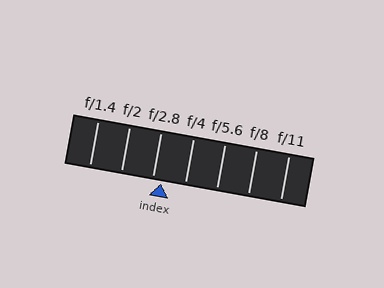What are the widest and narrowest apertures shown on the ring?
The widest aperture shown is f/1.4 and the narrowest is f/11.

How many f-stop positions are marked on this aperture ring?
There are 7 f-stop positions marked.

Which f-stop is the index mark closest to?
The index mark is closest to f/2.8.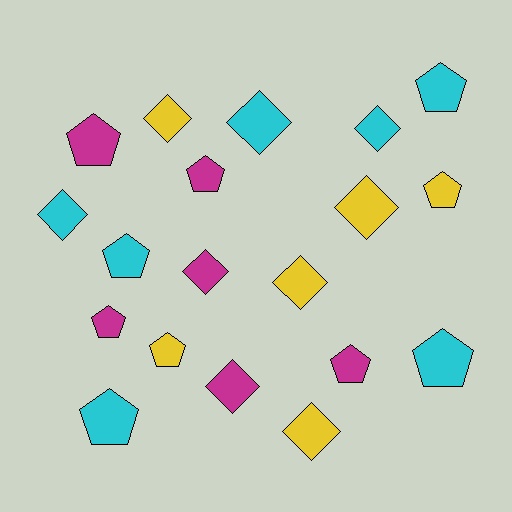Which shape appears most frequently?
Pentagon, with 10 objects.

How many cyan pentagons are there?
There are 4 cyan pentagons.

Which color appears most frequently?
Cyan, with 7 objects.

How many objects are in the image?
There are 19 objects.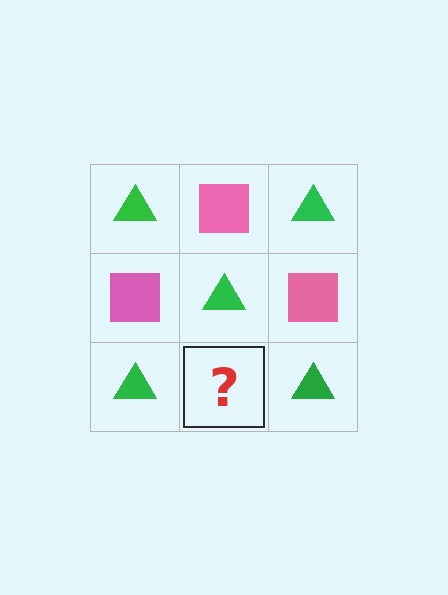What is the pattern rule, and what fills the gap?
The rule is that it alternates green triangle and pink square in a checkerboard pattern. The gap should be filled with a pink square.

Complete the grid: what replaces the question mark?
The question mark should be replaced with a pink square.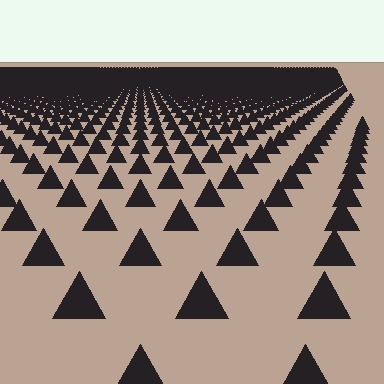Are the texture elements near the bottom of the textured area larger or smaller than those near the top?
Larger. Near the bottom, elements are closer to the viewer and appear at a bigger on-screen size.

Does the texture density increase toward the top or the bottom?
Density increases toward the top.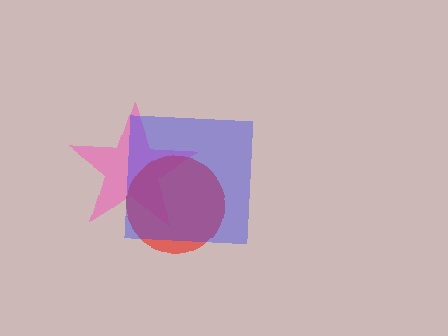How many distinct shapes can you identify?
There are 3 distinct shapes: a pink star, a red circle, a blue square.